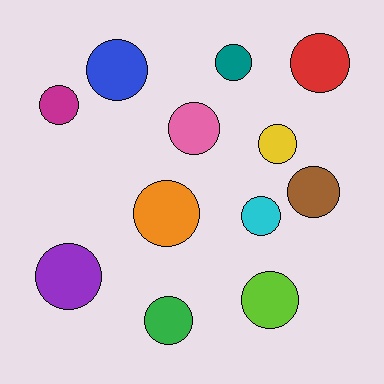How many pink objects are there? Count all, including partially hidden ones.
There is 1 pink object.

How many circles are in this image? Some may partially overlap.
There are 12 circles.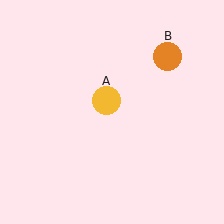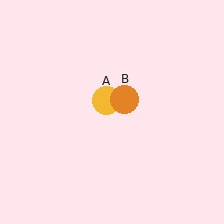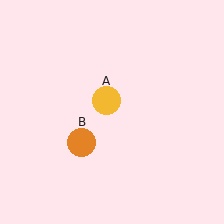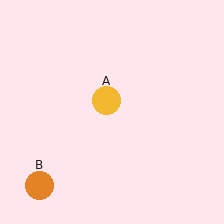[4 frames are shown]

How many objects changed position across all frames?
1 object changed position: orange circle (object B).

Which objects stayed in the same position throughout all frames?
Yellow circle (object A) remained stationary.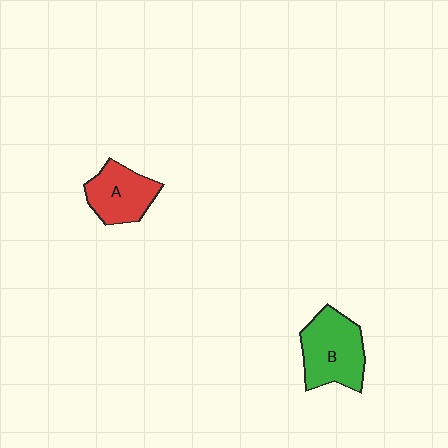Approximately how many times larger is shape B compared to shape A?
Approximately 1.3 times.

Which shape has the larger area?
Shape B (green).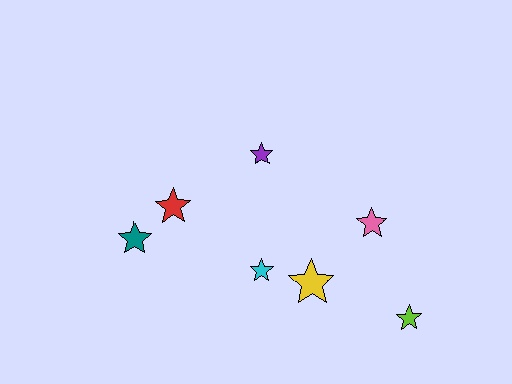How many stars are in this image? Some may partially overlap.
There are 7 stars.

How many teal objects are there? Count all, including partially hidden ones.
There is 1 teal object.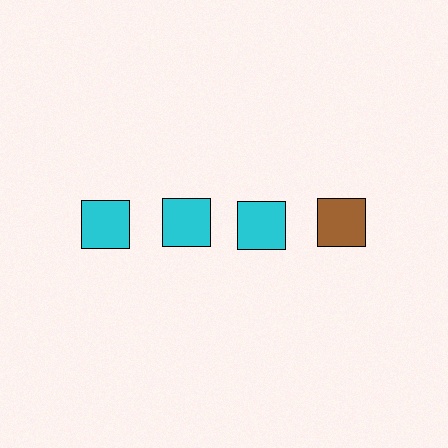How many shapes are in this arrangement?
There are 4 shapes arranged in a grid pattern.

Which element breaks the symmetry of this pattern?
The brown square in the top row, second from right column breaks the symmetry. All other shapes are cyan squares.